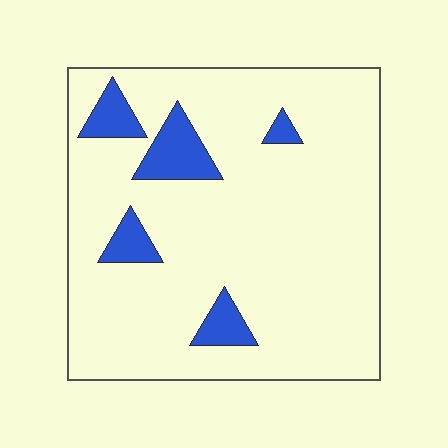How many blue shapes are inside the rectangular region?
5.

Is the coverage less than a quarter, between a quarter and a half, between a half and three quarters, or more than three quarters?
Less than a quarter.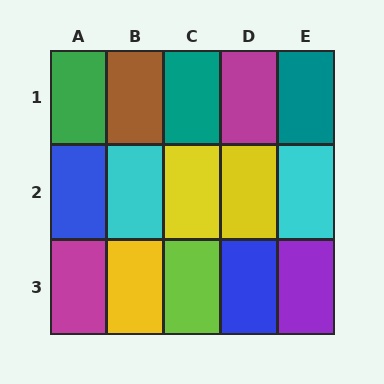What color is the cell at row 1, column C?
Teal.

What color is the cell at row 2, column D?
Yellow.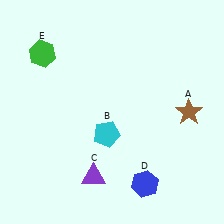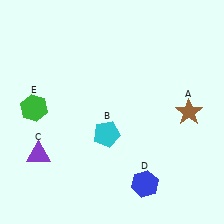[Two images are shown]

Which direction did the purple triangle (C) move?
The purple triangle (C) moved left.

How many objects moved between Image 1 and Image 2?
2 objects moved between the two images.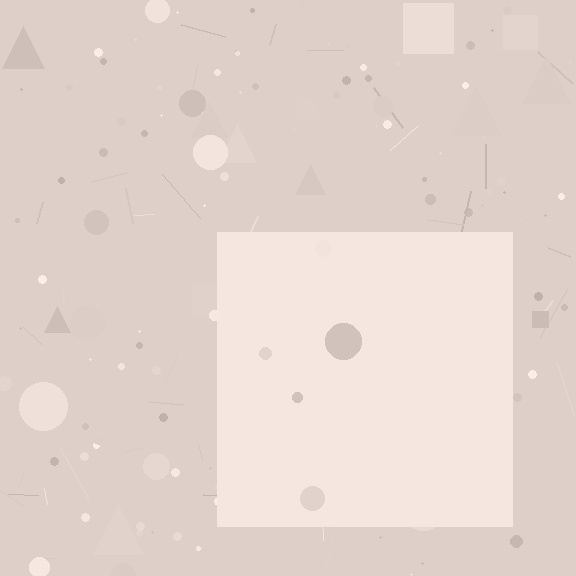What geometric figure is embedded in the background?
A square is embedded in the background.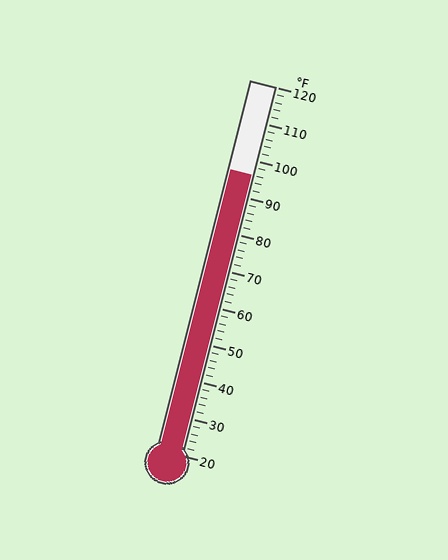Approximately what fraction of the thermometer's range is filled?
The thermometer is filled to approximately 75% of its range.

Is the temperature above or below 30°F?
The temperature is above 30°F.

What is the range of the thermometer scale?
The thermometer scale ranges from 20°F to 120°F.